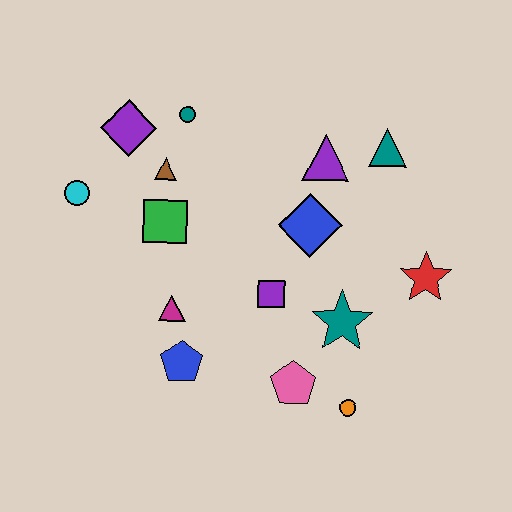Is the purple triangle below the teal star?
No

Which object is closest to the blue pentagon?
The magenta triangle is closest to the blue pentagon.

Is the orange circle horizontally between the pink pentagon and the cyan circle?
No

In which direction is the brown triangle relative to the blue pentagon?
The brown triangle is above the blue pentagon.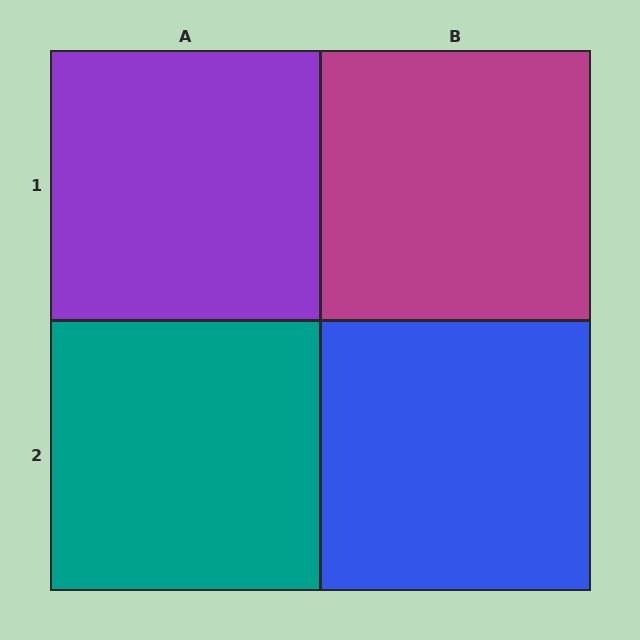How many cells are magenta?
1 cell is magenta.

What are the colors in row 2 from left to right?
Teal, blue.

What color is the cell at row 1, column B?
Magenta.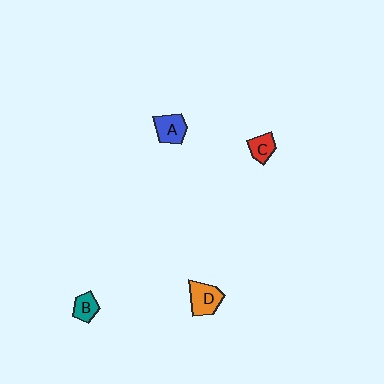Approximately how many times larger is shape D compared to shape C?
Approximately 1.5 times.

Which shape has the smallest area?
Shape B (teal).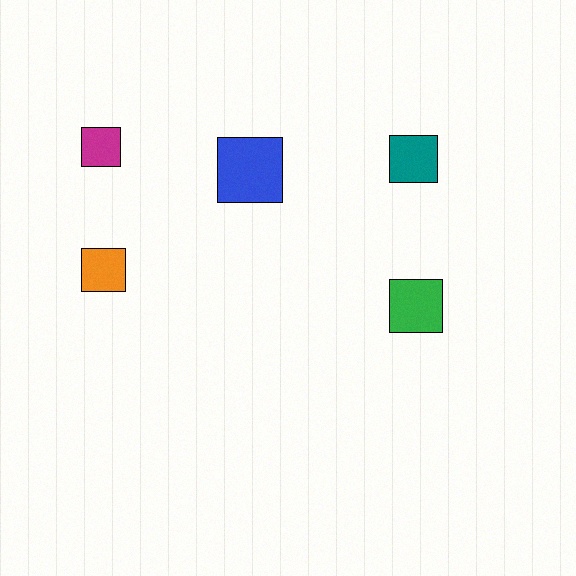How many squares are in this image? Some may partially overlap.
There are 5 squares.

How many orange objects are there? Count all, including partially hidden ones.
There is 1 orange object.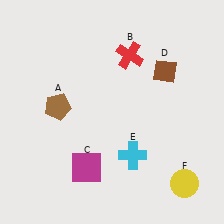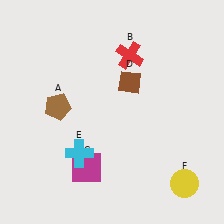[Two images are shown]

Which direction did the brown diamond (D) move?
The brown diamond (D) moved left.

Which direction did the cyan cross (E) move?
The cyan cross (E) moved left.